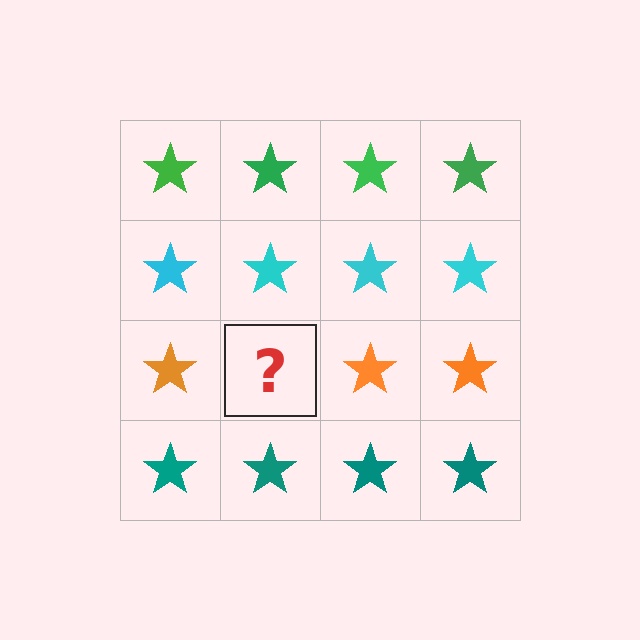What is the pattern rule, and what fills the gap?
The rule is that each row has a consistent color. The gap should be filled with an orange star.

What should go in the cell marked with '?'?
The missing cell should contain an orange star.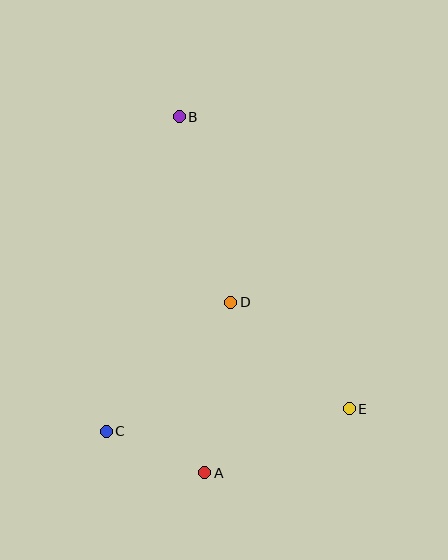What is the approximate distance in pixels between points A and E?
The distance between A and E is approximately 158 pixels.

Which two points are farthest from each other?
Points A and B are farthest from each other.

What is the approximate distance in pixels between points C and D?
The distance between C and D is approximately 179 pixels.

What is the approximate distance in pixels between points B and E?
The distance between B and E is approximately 338 pixels.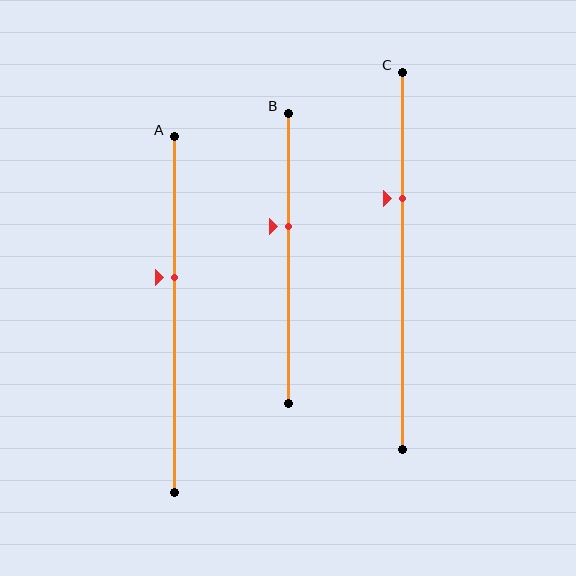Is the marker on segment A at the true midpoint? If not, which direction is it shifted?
No, the marker on segment A is shifted upward by about 10% of the segment length.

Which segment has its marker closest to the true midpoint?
Segment A has its marker closest to the true midpoint.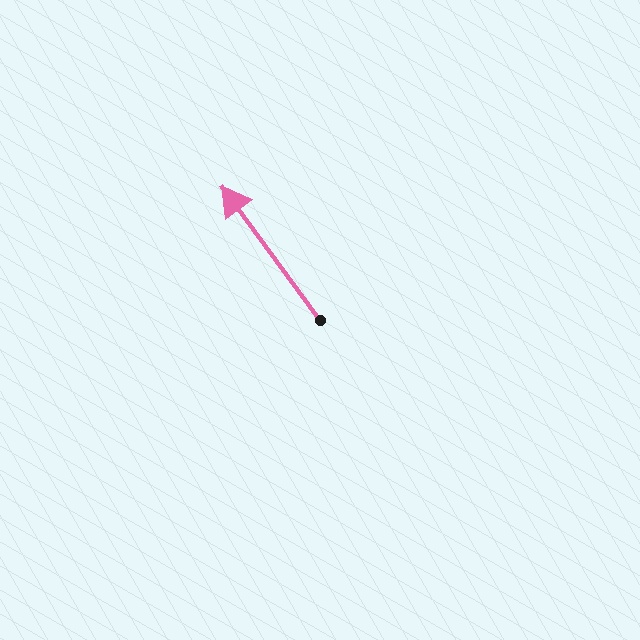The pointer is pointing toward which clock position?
Roughly 11 o'clock.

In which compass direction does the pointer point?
Northwest.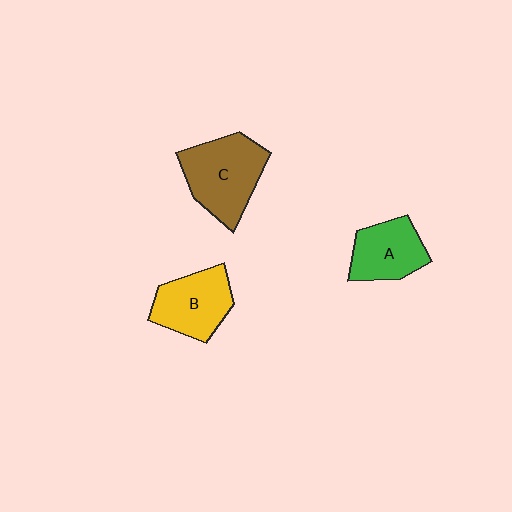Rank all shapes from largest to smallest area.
From largest to smallest: C (brown), B (yellow), A (green).